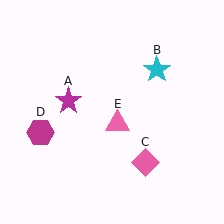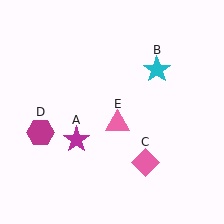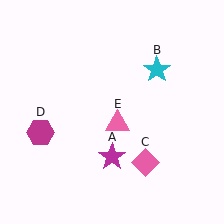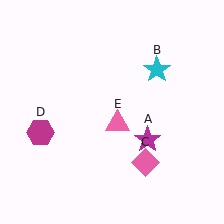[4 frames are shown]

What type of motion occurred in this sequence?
The magenta star (object A) rotated counterclockwise around the center of the scene.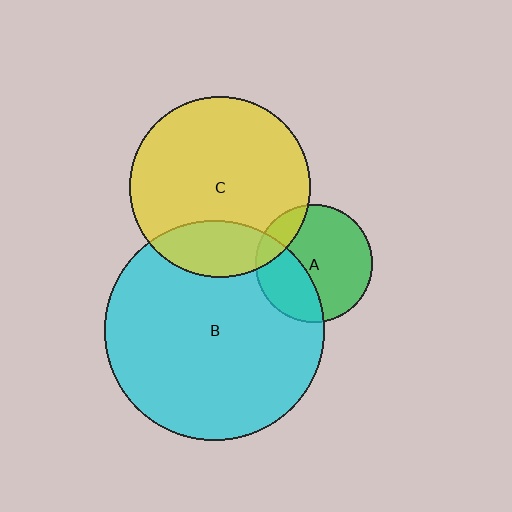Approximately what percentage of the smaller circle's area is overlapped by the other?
Approximately 35%.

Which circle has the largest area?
Circle B (cyan).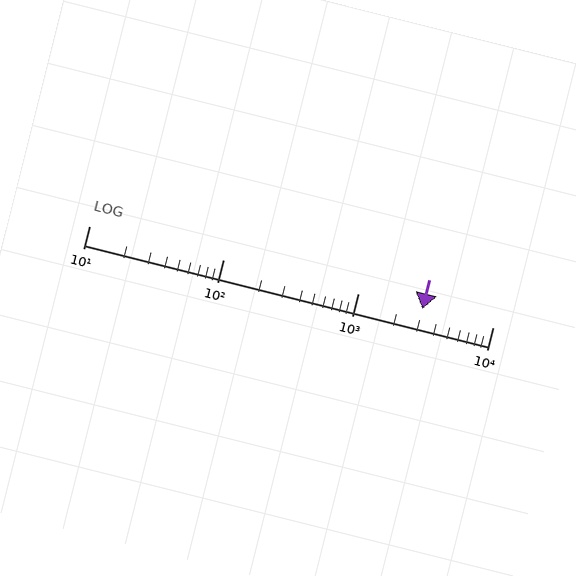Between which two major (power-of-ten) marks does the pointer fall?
The pointer is between 1000 and 10000.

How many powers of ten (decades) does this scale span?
The scale spans 3 decades, from 10 to 10000.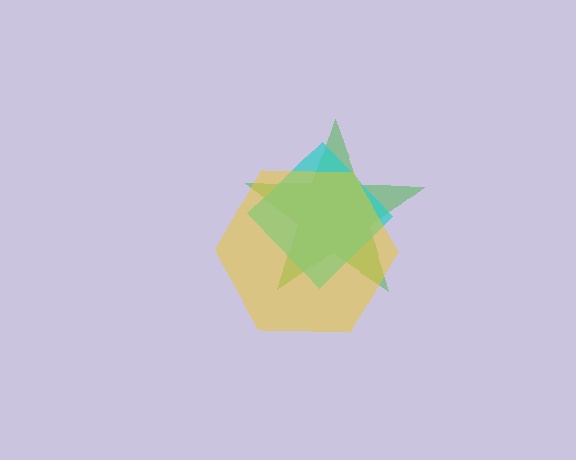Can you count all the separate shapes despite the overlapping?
Yes, there are 3 separate shapes.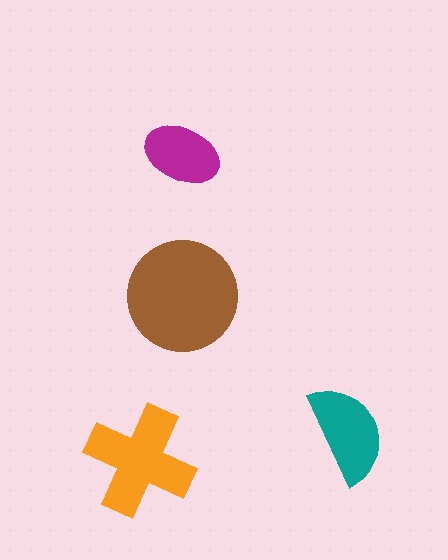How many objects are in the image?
There are 4 objects in the image.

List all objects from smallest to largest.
The magenta ellipse, the teal semicircle, the orange cross, the brown circle.